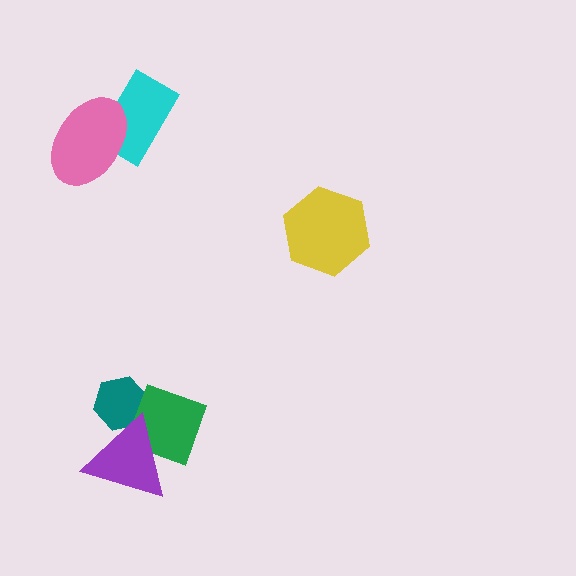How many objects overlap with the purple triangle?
2 objects overlap with the purple triangle.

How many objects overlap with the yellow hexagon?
0 objects overlap with the yellow hexagon.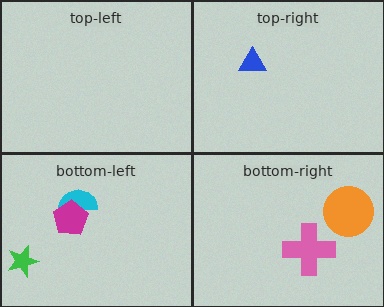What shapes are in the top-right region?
The blue triangle.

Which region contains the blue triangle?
The top-right region.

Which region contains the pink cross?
The bottom-right region.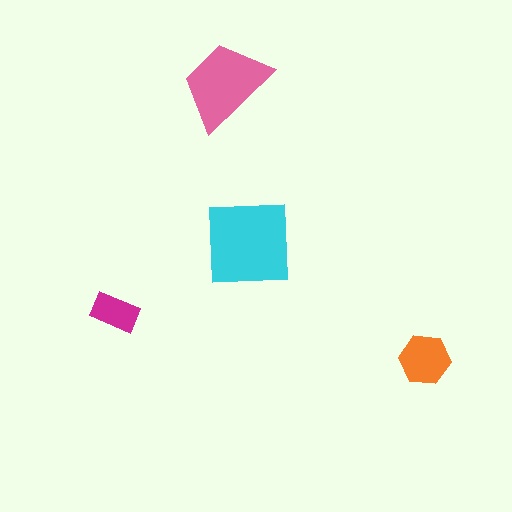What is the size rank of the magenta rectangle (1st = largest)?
4th.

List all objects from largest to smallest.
The cyan square, the pink trapezoid, the orange hexagon, the magenta rectangle.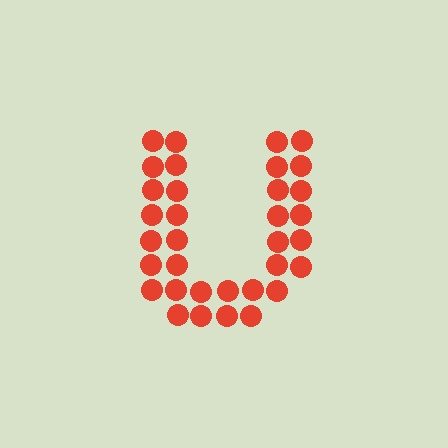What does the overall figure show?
The overall figure shows the letter U.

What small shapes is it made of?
It is made of small circles.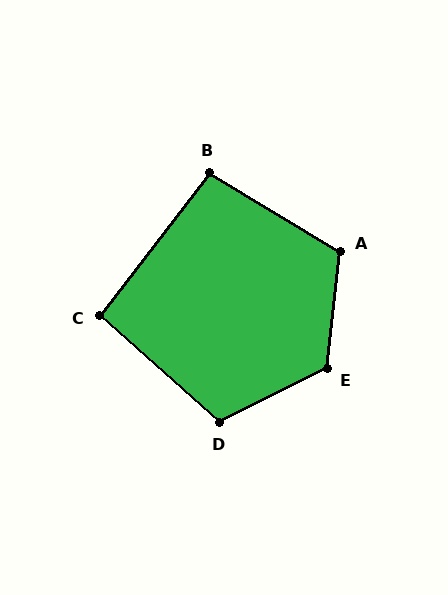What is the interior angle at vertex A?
Approximately 115 degrees (obtuse).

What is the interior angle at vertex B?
Approximately 96 degrees (obtuse).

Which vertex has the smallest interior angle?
C, at approximately 94 degrees.